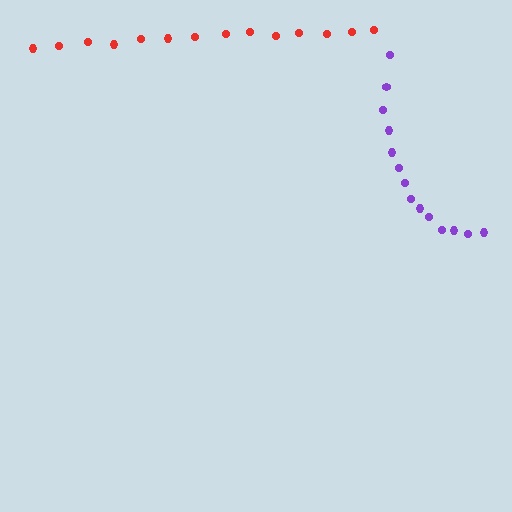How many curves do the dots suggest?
There are 2 distinct paths.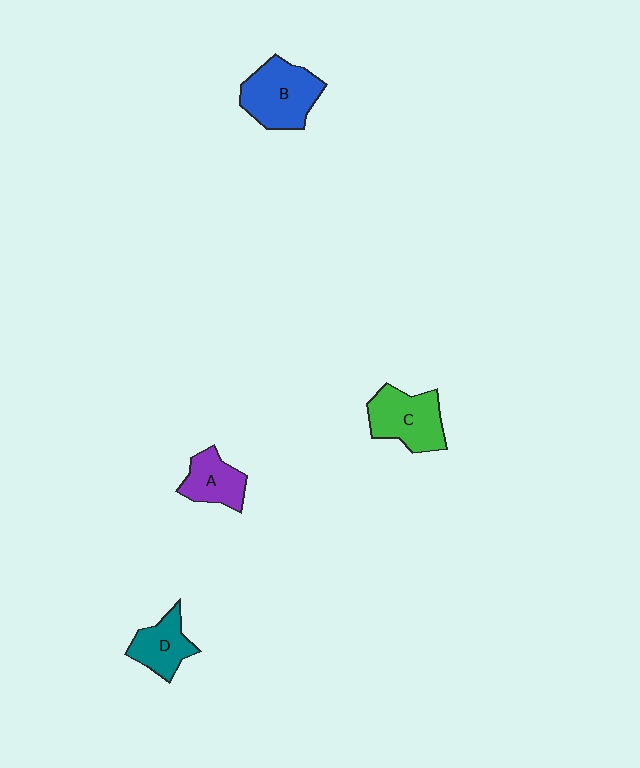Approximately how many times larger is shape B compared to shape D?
Approximately 1.6 times.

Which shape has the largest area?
Shape B (blue).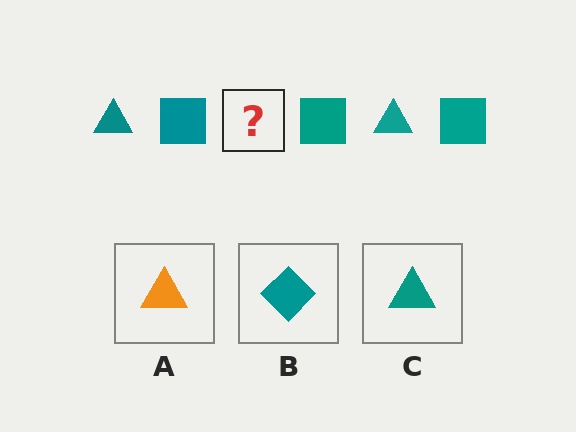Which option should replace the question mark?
Option C.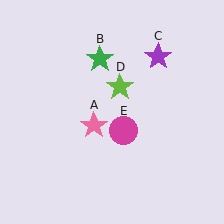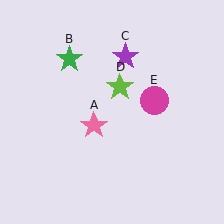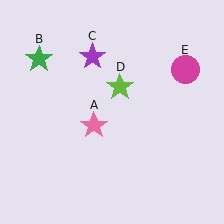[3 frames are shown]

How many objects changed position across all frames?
3 objects changed position: green star (object B), purple star (object C), magenta circle (object E).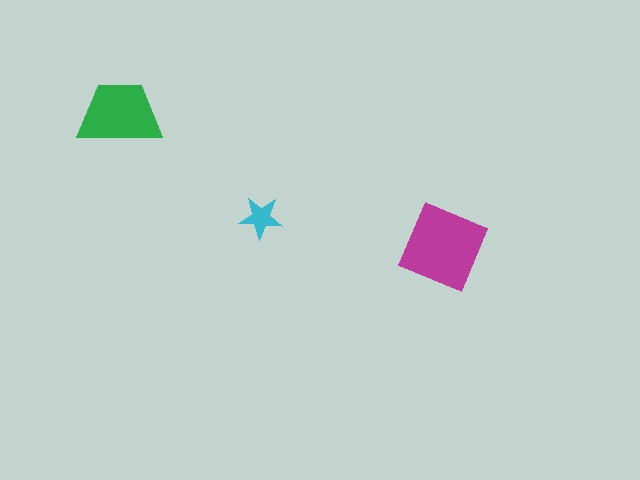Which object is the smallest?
The cyan star.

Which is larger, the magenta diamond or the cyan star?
The magenta diamond.